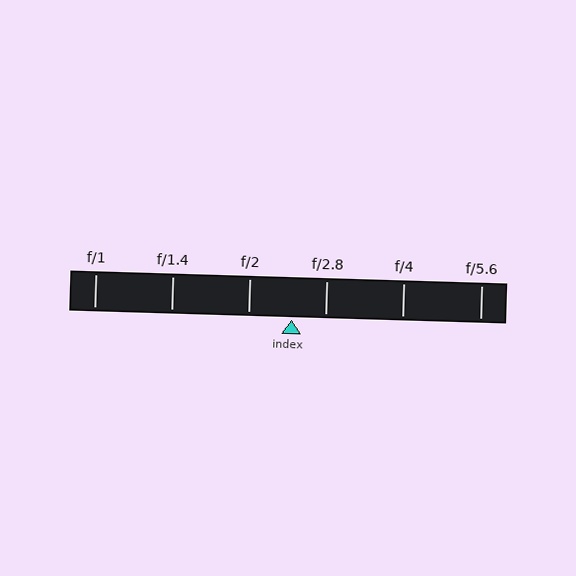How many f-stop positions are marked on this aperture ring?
There are 6 f-stop positions marked.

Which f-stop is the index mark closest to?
The index mark is closest to f/2.8.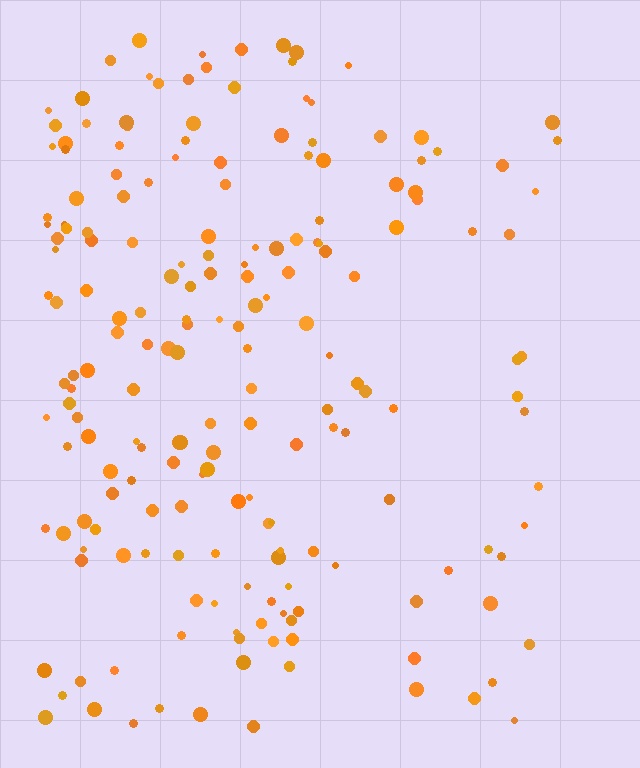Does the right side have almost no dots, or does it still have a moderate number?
Still a moderate number, just noticeably fewer than the left.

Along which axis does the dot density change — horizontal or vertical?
Horizontal.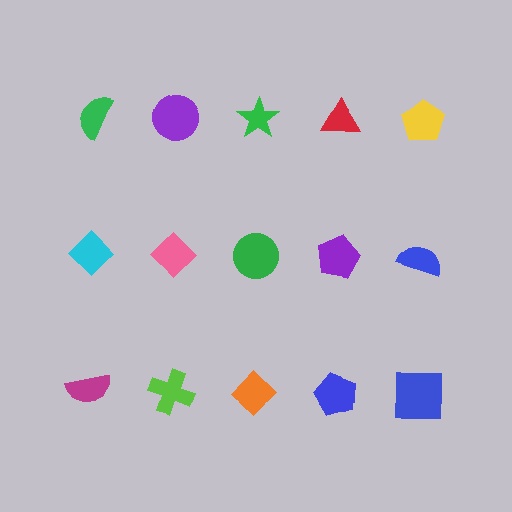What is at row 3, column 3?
An orange diamond.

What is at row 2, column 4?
A purple pentagon.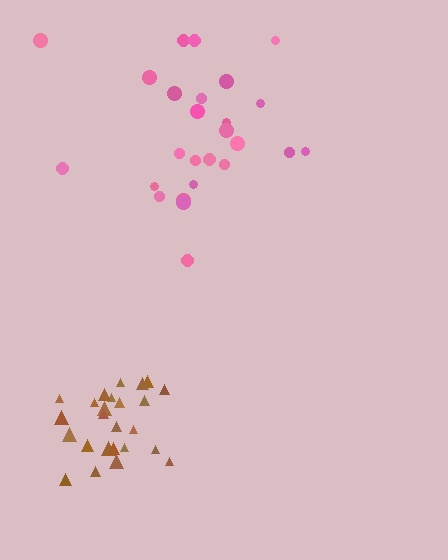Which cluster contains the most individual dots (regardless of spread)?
Pink (26).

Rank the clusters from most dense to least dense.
brown, pink.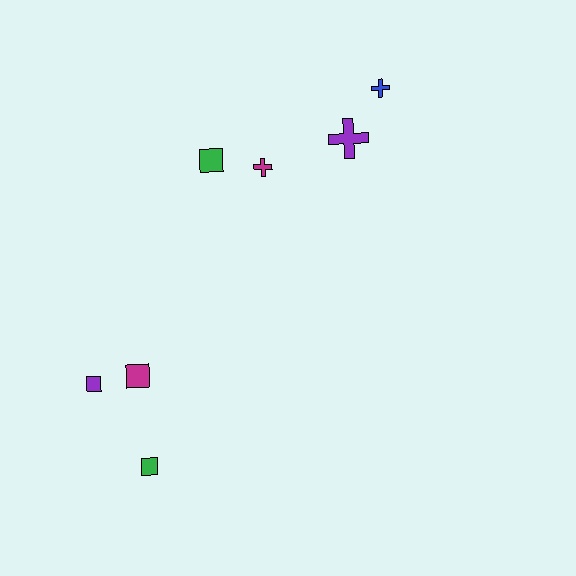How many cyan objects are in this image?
There are no cyan objects.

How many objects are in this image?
There are 7 objects.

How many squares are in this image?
There are 4 squares.